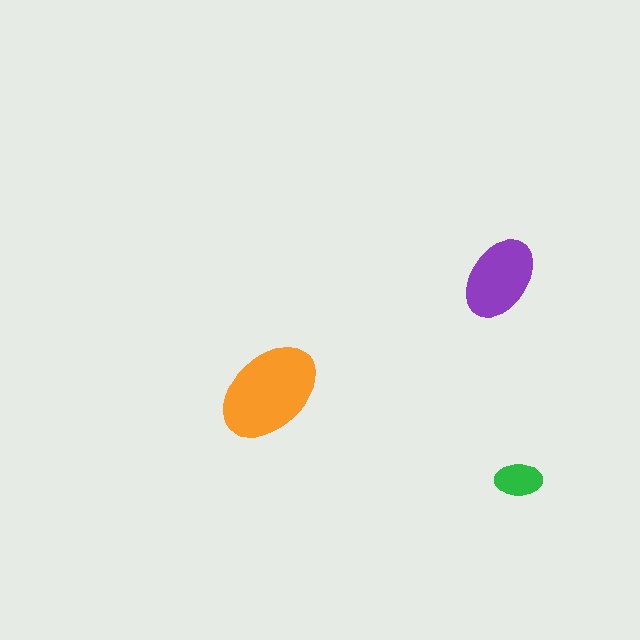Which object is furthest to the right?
The green ellipse is rightmost.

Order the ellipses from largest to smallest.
the orange one, the purple one, the green one.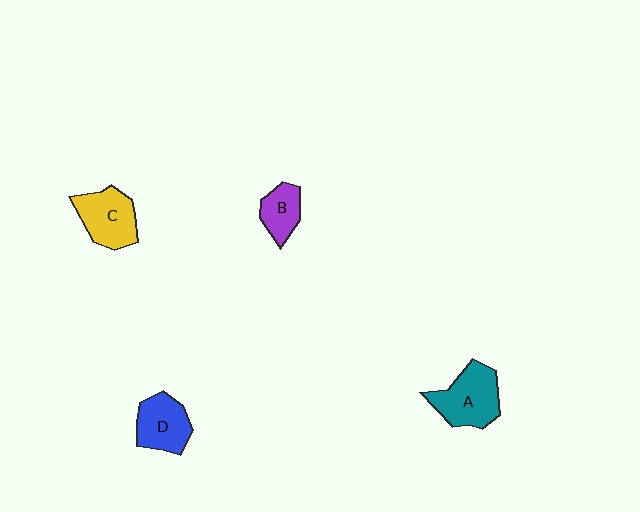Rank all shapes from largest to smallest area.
From largest to smallest: A (teal), C (yellow), D (blue), B (purple).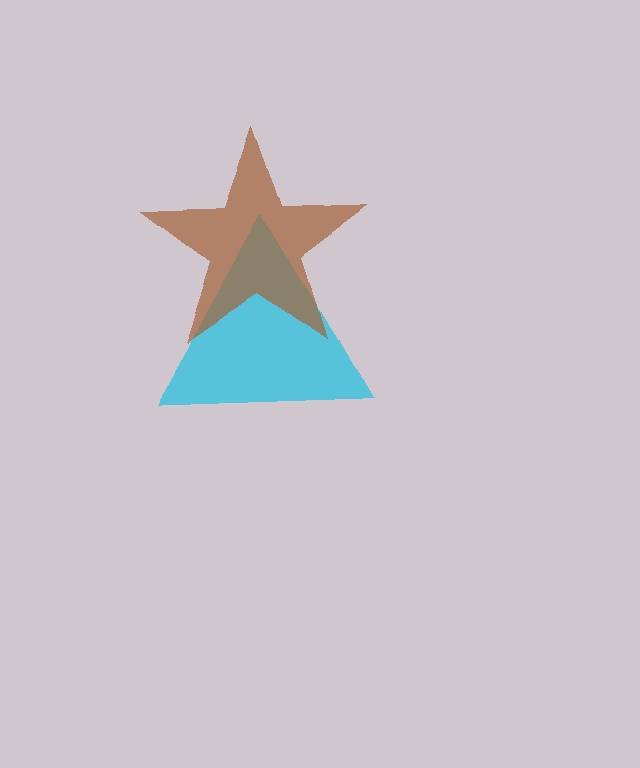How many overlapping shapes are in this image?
There are 2 overlapping shapes in the image.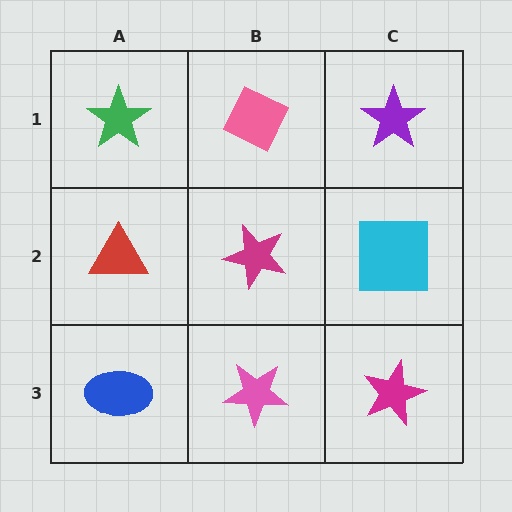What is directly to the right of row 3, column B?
A magenta star.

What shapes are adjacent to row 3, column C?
A cyan square (row 2, column C), a pink star (row 3, column B).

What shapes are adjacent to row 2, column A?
A green star (row 1, column A), a blue ellipse (row 3, column A), a magenta star (row 2, column B).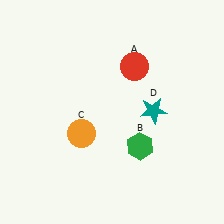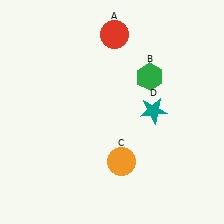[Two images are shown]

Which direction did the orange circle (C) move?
The orange circle (C) moved right.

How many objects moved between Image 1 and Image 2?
3 objects moved between the two images.